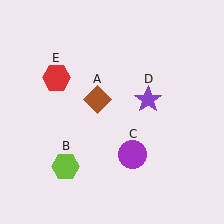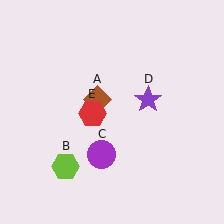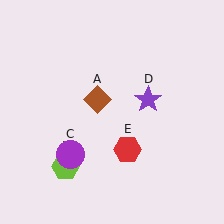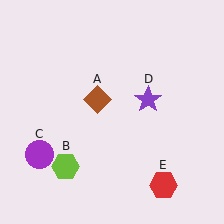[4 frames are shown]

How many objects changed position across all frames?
2 objects changed position: purple circle (object C), red hexagon (object E).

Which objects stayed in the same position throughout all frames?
Brown diamond (object A) and lime hexagon (object B) and purple star (object D) remained stationary.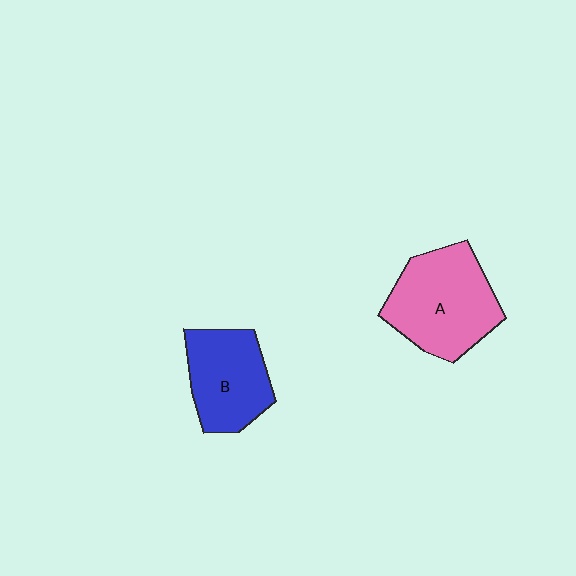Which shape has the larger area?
Shape A (pink).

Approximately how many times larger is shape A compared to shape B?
Approximately 1.3 times.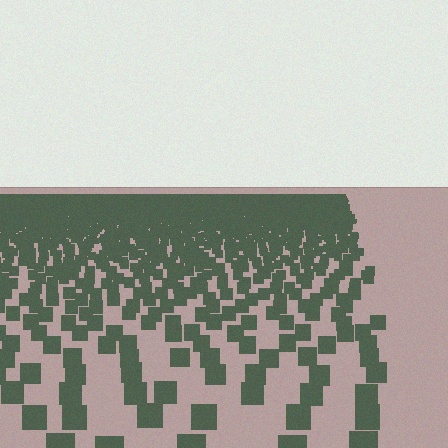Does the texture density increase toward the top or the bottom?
Density increases toward the top.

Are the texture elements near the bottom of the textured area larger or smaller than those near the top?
Larger. Near the bottom, elements are closer to the viewer and appear at a bigger on-screen size.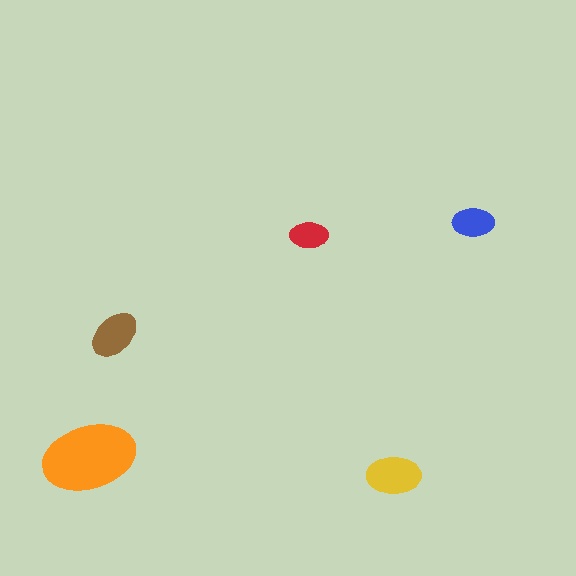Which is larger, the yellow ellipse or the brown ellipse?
The yellow one.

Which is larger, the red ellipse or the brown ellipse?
The brown one.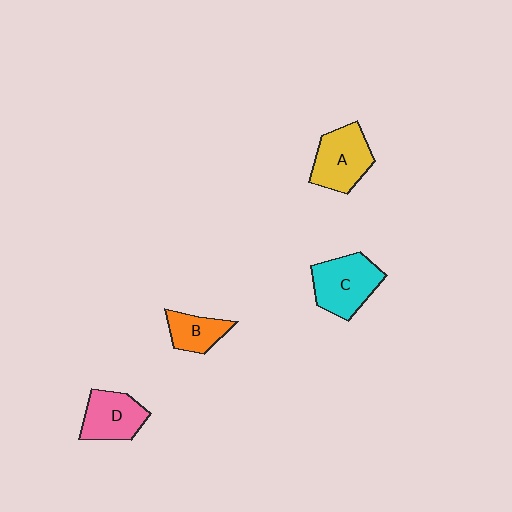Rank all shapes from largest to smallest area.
From largest to smallest: C (cyan), A (yellow), D (pink), B (orange).